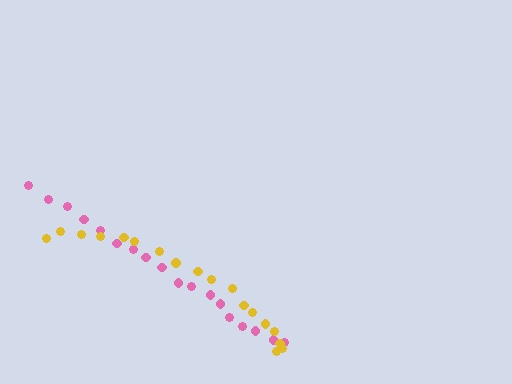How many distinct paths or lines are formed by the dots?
There are 2 distinct paths.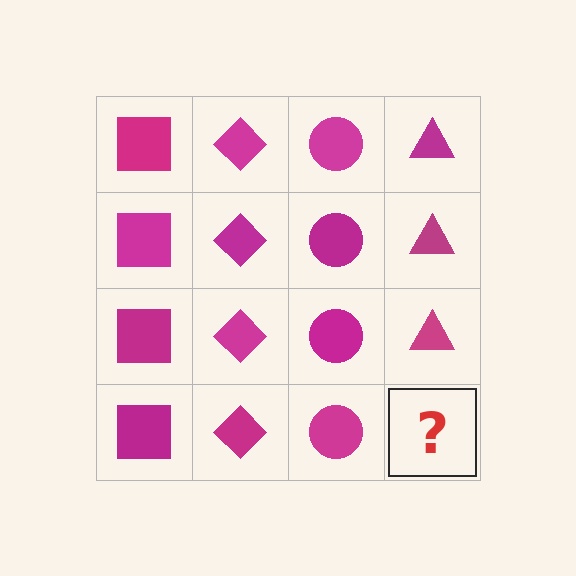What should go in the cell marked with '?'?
The missing cell should contain a magenta triangle.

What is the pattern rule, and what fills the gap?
The rule is that each column has a consistent shape. The gap should be filled with a magenta triangle.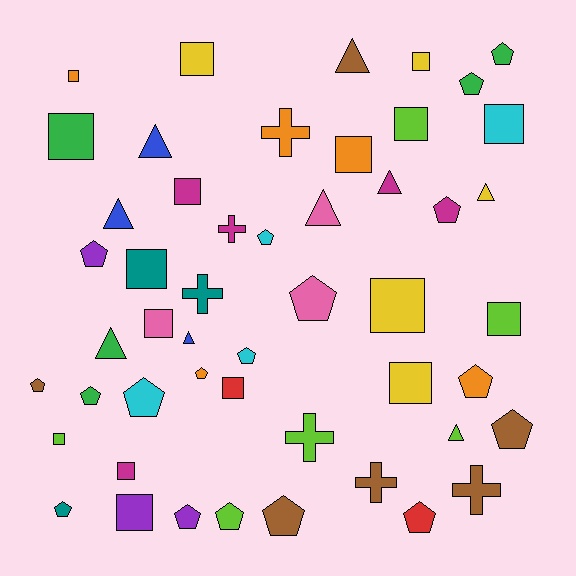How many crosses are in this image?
There are 6 crosses.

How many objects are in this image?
There are 50 objects.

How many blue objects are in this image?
There are 3 blue objects.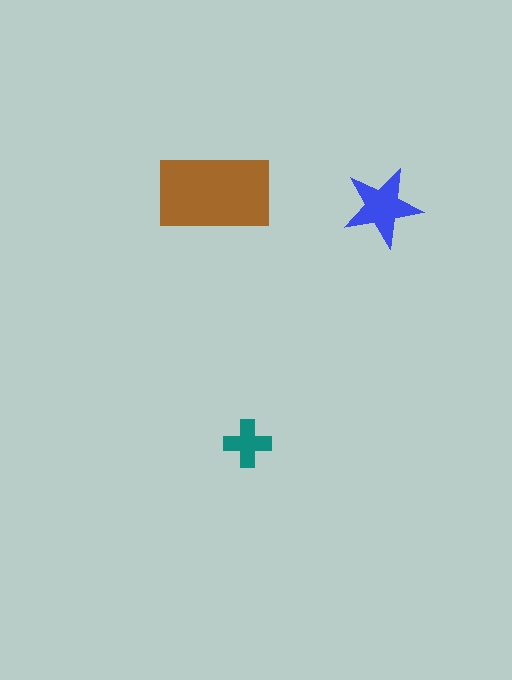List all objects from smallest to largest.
The teal cross, the blue star, the brown rectangle.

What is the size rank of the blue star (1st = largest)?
2nd.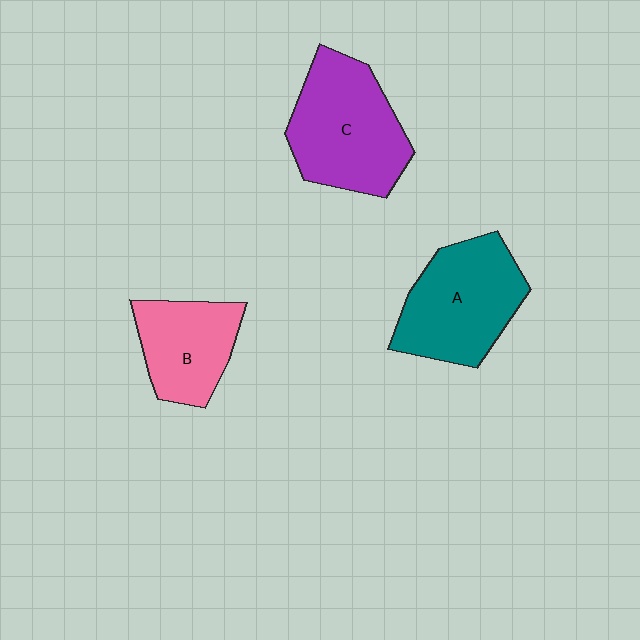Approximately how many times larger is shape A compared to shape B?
Approximately 1.4 times.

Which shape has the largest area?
Shape C (purple).